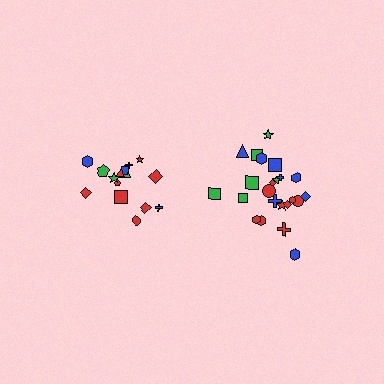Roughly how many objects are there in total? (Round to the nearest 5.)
Roughly 40 objects in total.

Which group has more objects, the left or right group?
The right group.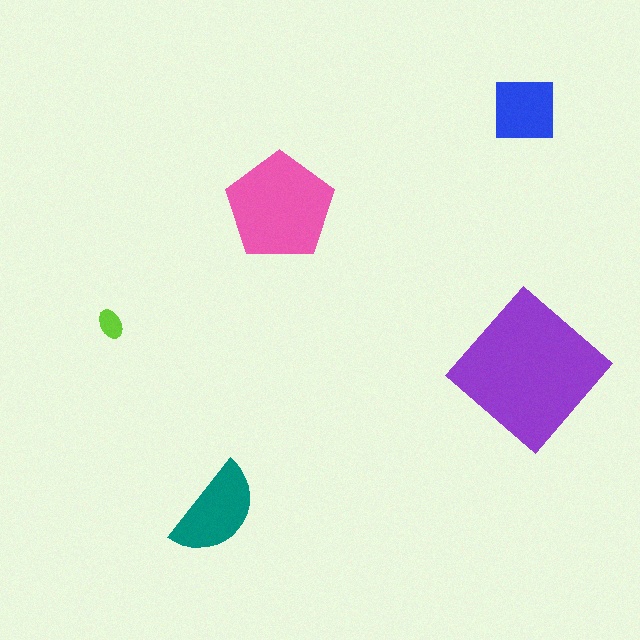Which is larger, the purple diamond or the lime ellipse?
The purple diamond.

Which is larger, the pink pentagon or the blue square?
The pink pentagon.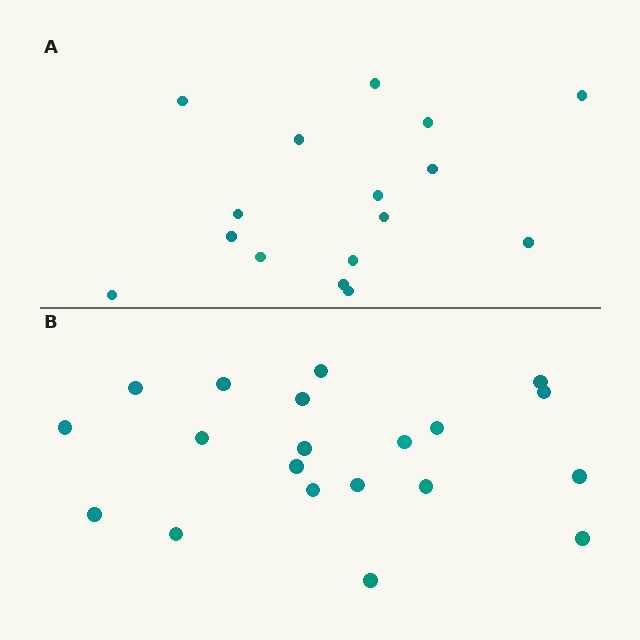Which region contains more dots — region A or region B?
Region B (the bottom region) has more dots.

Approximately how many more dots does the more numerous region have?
Region B has about 4 more dots than region A.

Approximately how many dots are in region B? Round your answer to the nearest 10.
About 20 dots.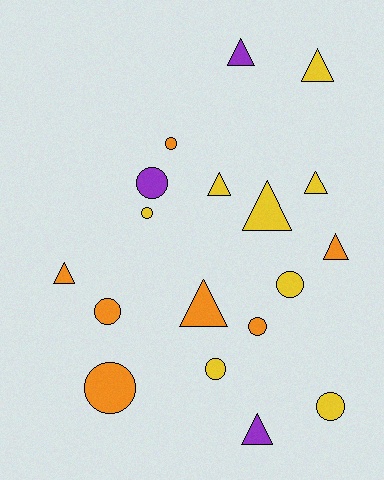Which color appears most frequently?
Yellow, with 8 objects.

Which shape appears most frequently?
Triangle, with 9 objects.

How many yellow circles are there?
There are 4 yellow circles.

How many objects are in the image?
There are 18 objects.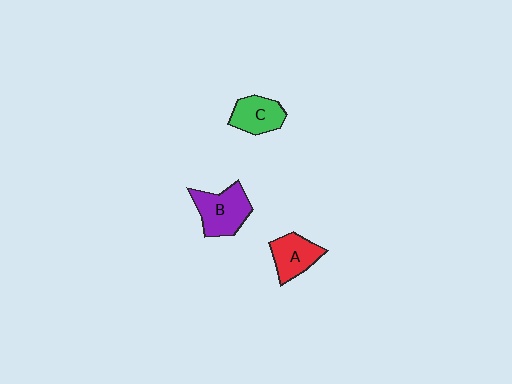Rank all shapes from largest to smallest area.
From largest to smallest: B (purple), A (red), C (green).